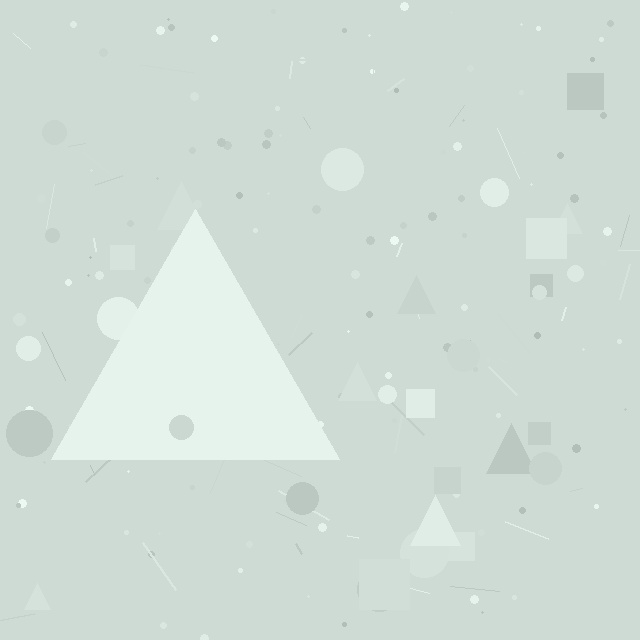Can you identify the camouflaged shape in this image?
The camouflaged shape is a triangle.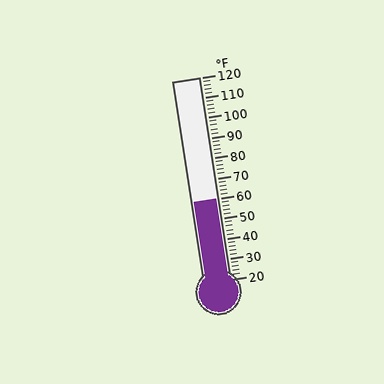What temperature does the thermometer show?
The thermometer shows approximately 60°F.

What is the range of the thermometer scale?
The thermometer scale ranges from 20°F to 120°F.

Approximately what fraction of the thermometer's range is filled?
The thermometer is filled to approximately 40% of its range.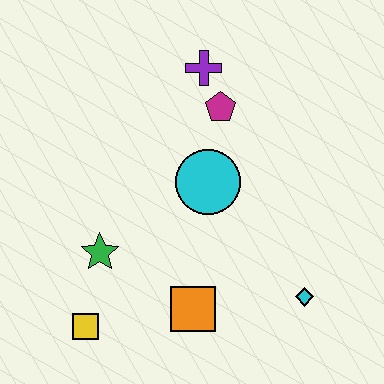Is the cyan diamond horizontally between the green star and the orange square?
No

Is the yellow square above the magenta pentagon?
No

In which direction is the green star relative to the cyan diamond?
The green star is to the left of the cyan diamond.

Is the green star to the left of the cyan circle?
Yes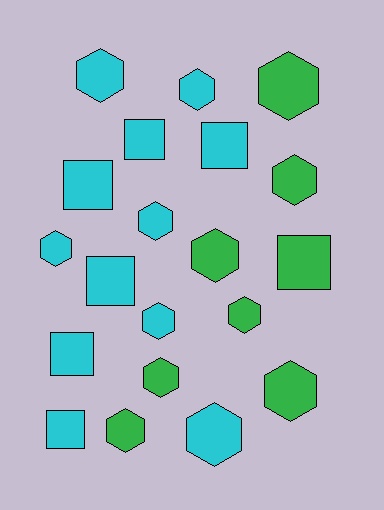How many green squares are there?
There is 1 green square.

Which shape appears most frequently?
Hexagon, with 13 objects.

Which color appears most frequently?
Cyan, with 12 objects.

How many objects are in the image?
There are 20 objects.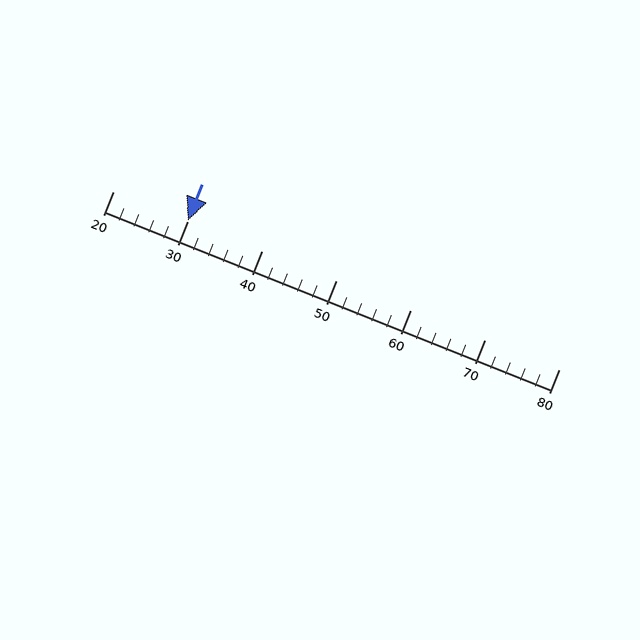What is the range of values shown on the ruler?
The ruler shows values from 20 to 80.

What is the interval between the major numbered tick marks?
The major tick marks are spaced 10 units apart.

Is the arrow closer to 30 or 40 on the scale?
The arrow is closer to 30.